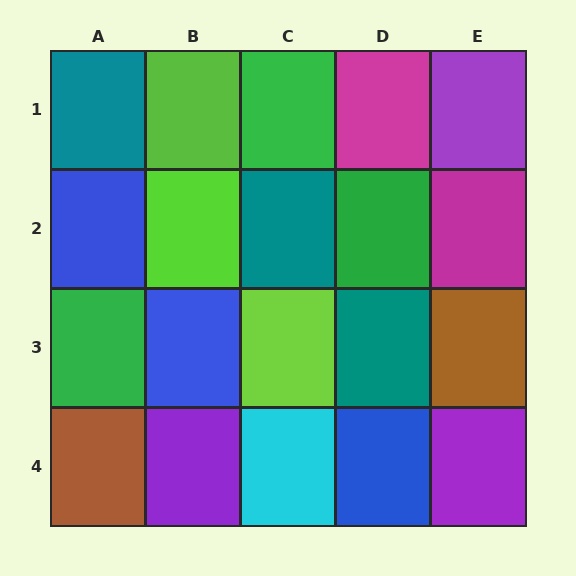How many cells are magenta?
2 cells are magenta.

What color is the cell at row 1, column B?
Lime.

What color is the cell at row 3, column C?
Lime.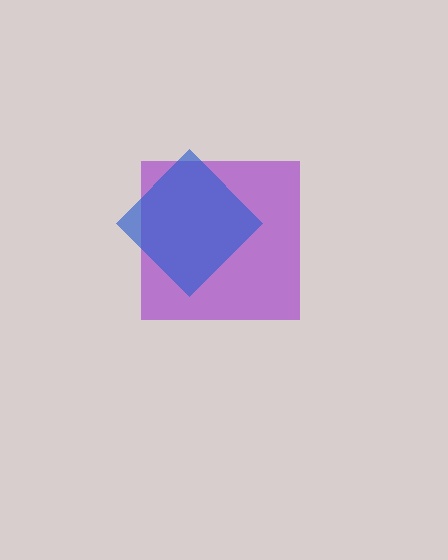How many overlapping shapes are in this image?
There are 2 overlapping shapes in the image.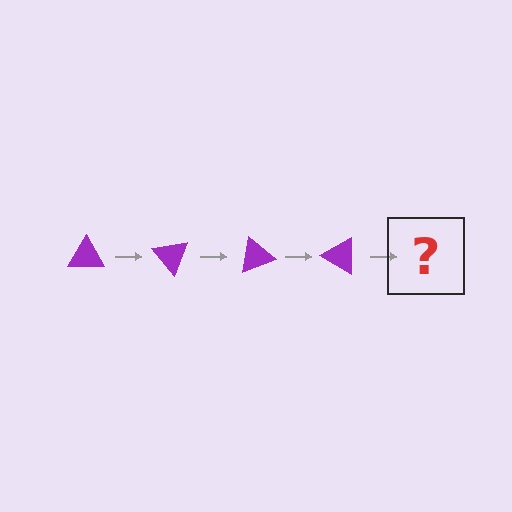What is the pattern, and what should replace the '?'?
The pattern is that the triangle rotates 50 degrees each step. The '?' should be a purple triangle rotated 200 degrees.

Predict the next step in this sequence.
The next step is a purple triangle rotated 200 degrees.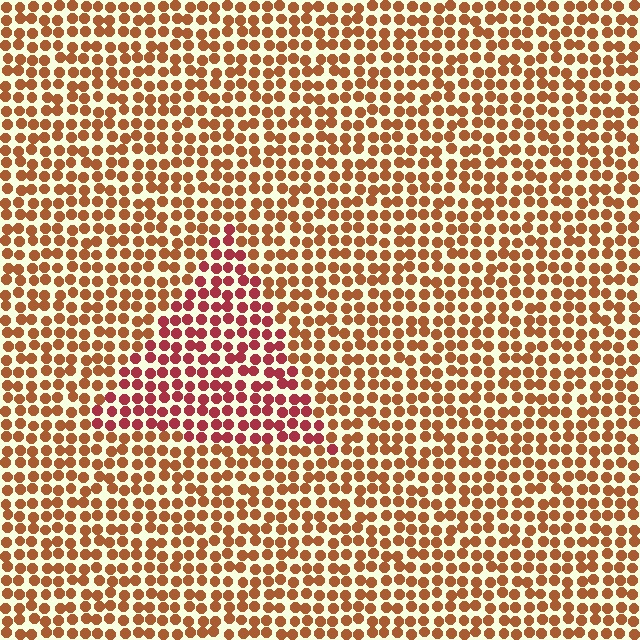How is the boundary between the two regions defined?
The boundary is defined purely by a slight shift in hue (about 32 degrees). Spacing, size, and orientation are identical on both sides.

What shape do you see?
I see a triangle.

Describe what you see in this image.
The image is filled with small brown elements in a uniform arrangement. A triangle-shaped region is visible where the elements are tinted to a slightly different hue, forming a subtle color boundary.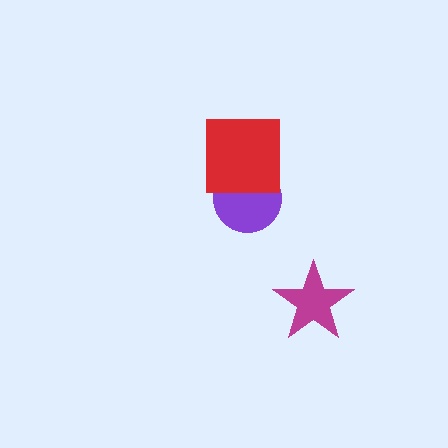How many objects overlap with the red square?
1 object overlaps with the red square.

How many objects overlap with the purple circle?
1 object overlaps with the purple circle.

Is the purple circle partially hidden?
Yes, it is partially covered by another shape.